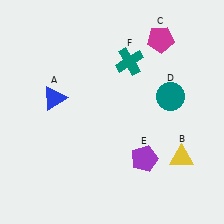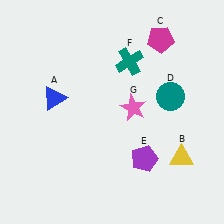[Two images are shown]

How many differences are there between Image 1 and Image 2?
There is 1 difference between the two images.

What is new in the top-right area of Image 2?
A pink star (G) was added in the top-right area of Image 2.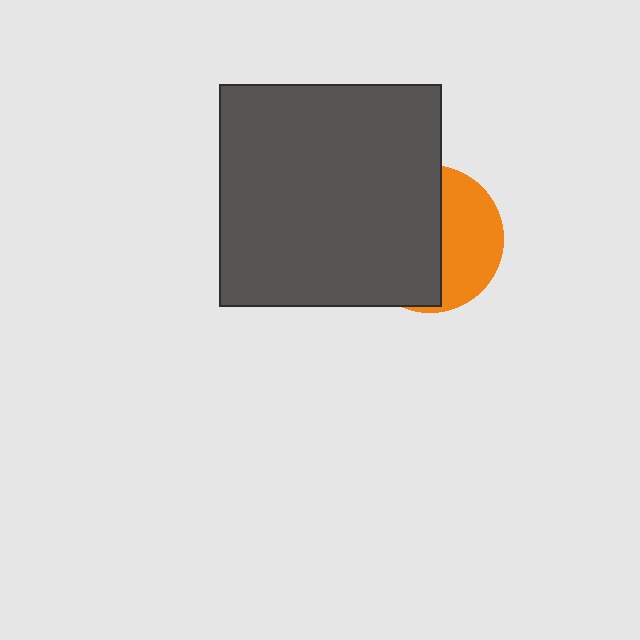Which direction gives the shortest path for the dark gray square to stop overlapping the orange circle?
Moving left gives the shortest separation.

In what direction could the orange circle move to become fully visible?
The orange circle could move right. That would shift it out from behind the dark gray square entirely.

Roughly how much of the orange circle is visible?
A small part of it is visible (roughly 41%).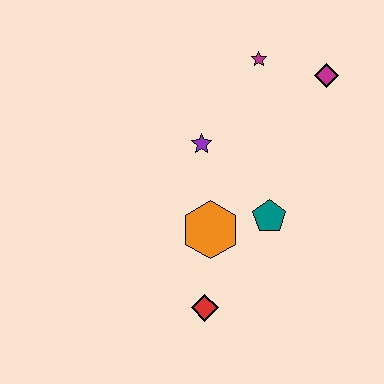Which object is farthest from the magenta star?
The red diamond is farthest from the magenta star.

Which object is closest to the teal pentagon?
The orange hexagon is closest to the teal pentagon.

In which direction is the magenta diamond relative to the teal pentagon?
The magenta diamond is above the teal pentagon.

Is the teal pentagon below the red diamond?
No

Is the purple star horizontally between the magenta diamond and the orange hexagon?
No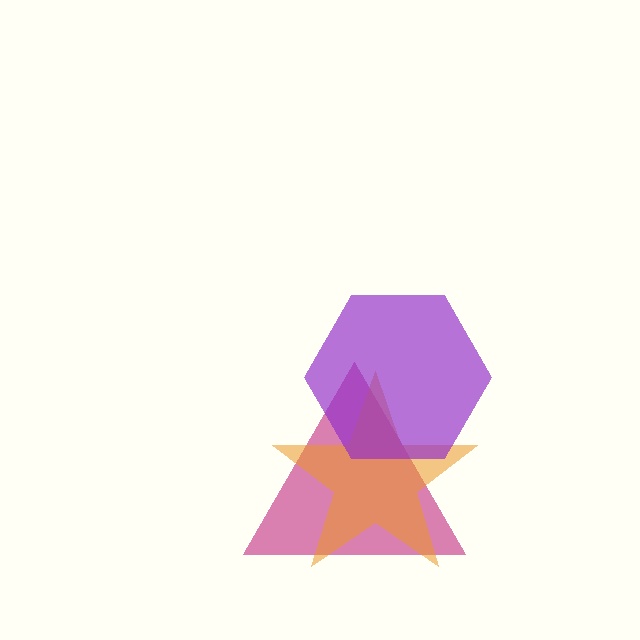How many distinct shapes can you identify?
There are 3 distinct shapes: a magenta triangle, an orange star, a purple hexagon.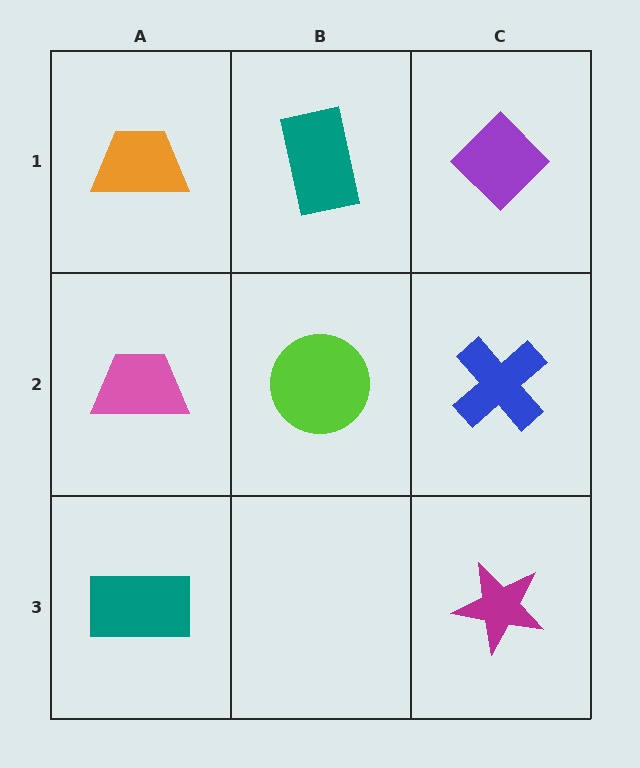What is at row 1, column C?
A purple diamond.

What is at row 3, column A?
A teal rectangle.